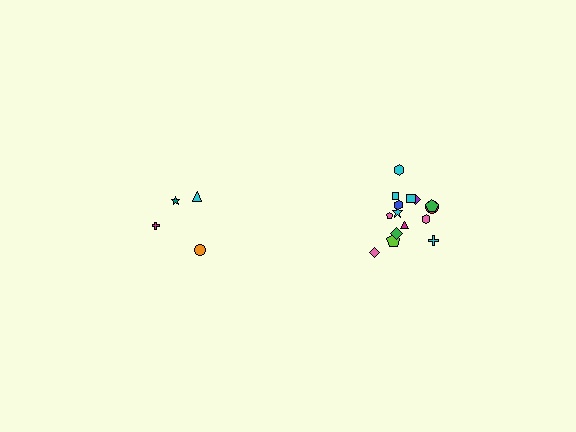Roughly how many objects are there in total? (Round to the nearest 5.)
Roughly 20 objects in total.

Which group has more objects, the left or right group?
The right group.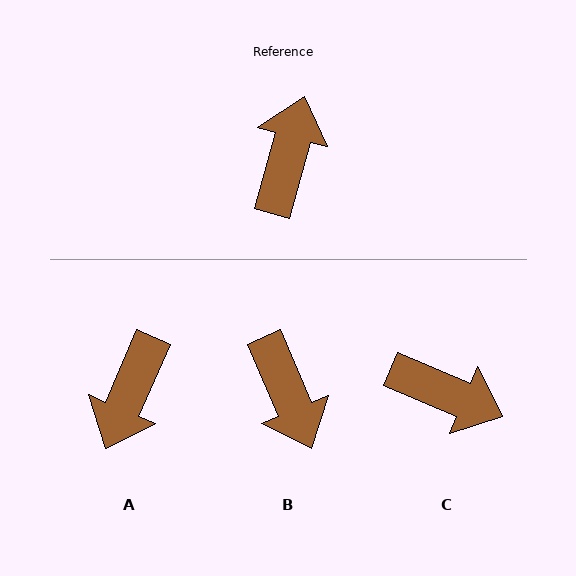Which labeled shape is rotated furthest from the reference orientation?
A, about 172 degrees away.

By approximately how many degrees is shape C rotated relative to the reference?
Approximately 97 degrees clockwise.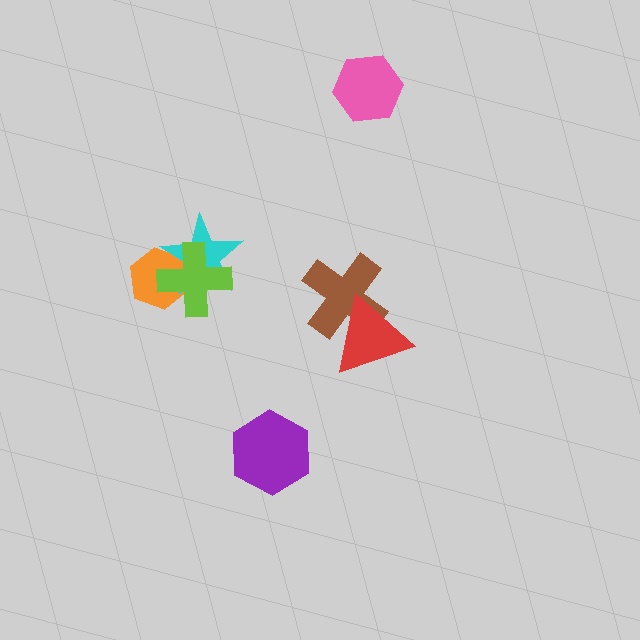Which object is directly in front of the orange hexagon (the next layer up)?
The cyan star is directly in front of the orange hexagon.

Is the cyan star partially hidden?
Yes, it is partially covered by another shape.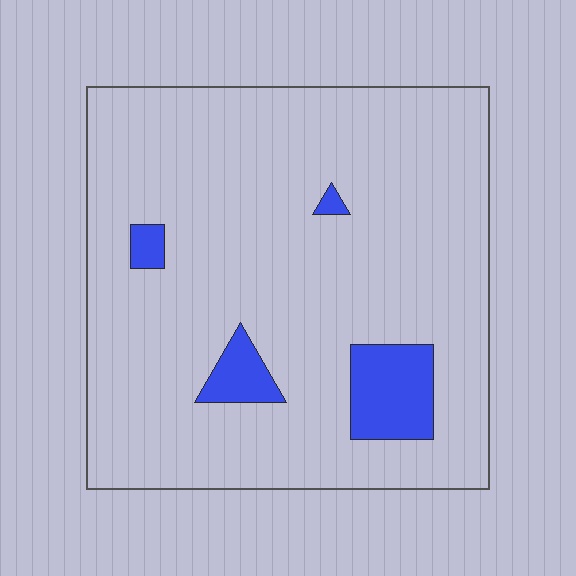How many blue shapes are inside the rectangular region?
4.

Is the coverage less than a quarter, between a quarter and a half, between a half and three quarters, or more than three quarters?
Less than a quarter.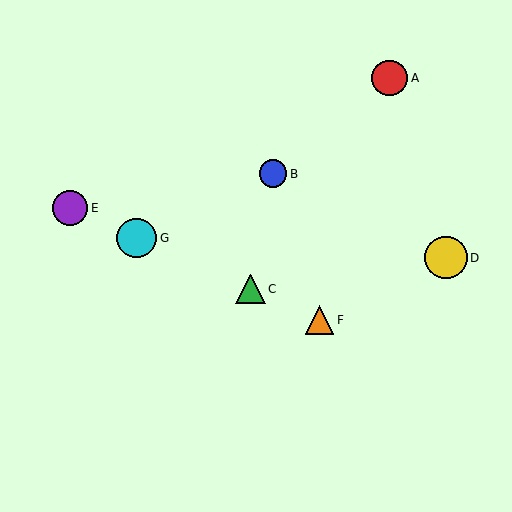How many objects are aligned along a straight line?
4 objects (C, E, F, G) are aligned along a straight line.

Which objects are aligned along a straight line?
Objects C, E, F, G are aligned along a straight line.